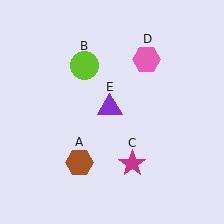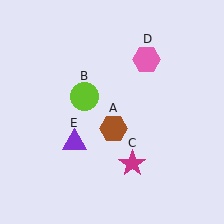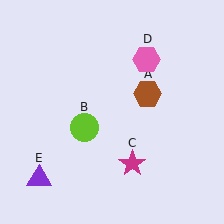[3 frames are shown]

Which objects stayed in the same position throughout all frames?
Magenta star (object C) and pink hexagon (object D) remained stationary.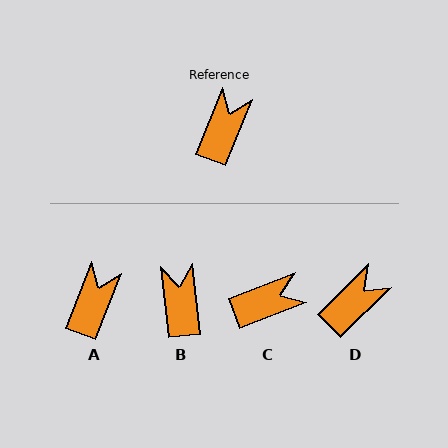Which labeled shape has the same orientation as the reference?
A.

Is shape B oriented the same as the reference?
No, it is off by about 27 degrees.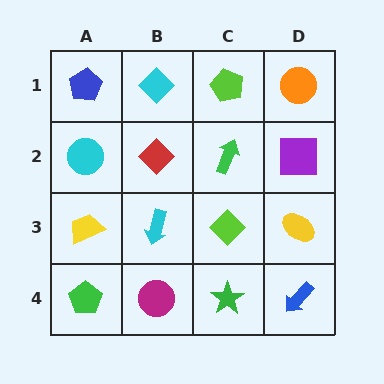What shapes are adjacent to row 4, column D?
A yellow ellipse (row 3, column D), a green star (row 4, column C).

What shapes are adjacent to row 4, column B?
A cyan arrow (row 3, column B), a green pentagon (row 4, column A), a green star (row 4, column C).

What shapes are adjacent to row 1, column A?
A cyan circle (row 2, column A), a cyan diamond (row 1, column B).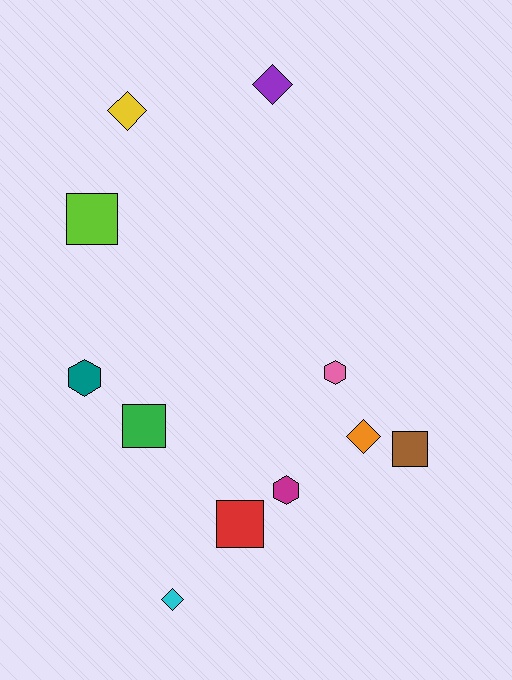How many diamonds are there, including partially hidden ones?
There are 4 diamonds.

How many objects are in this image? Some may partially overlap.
There are 11 objects.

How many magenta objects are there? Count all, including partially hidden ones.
There is 1 magenta object.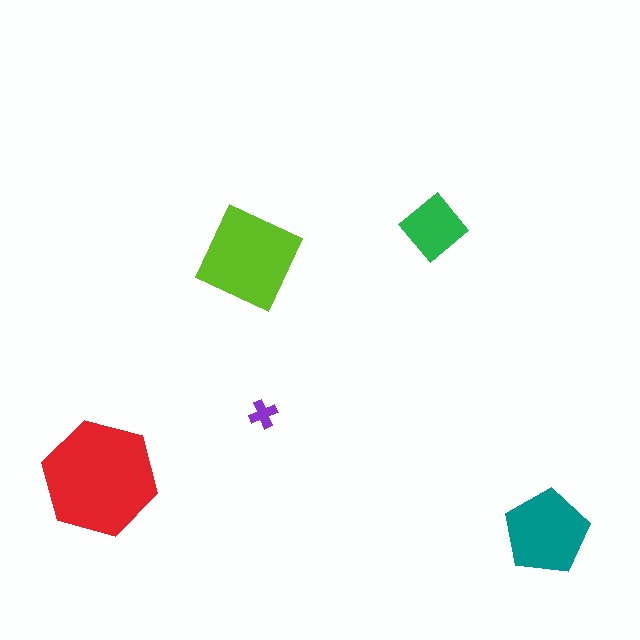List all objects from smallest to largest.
The purple cross, the green diamond, the teal pentagon, the lime square, the red hexagon.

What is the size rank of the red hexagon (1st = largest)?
1st.